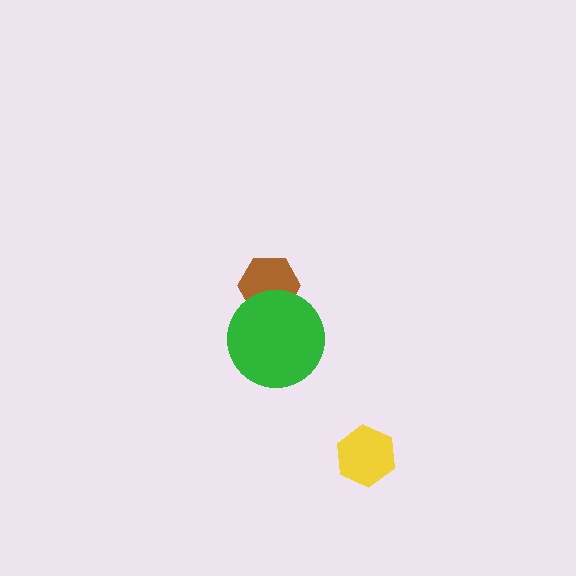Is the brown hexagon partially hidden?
Yes, it is partially covered by another shape.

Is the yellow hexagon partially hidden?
No, no other shape covers it.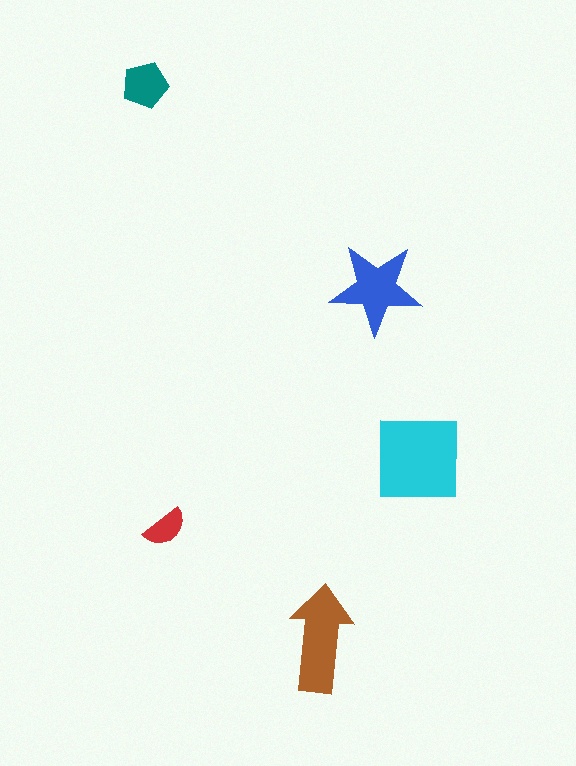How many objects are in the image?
There are 5 objects in the image.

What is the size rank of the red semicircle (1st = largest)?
5th.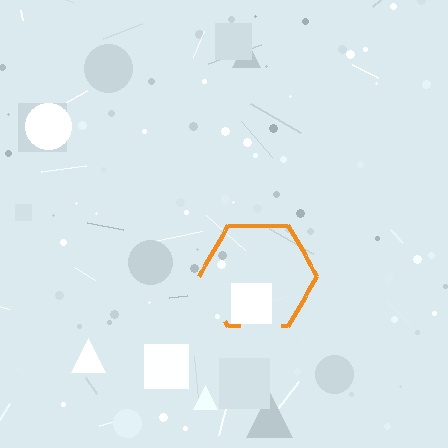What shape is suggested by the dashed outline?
The dashed outline suggests a hexagon.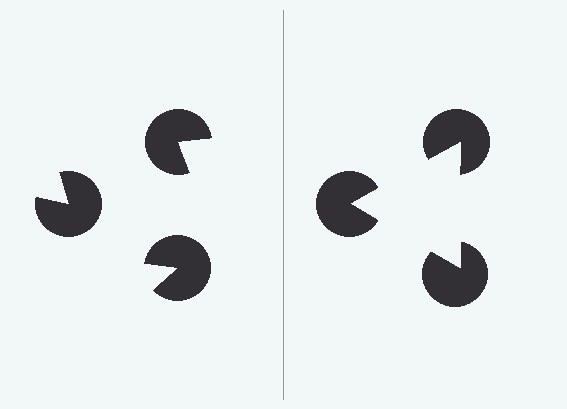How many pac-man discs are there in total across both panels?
6 — 3 on each side.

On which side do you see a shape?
An illusory triangle appears on the right side. On the left side the wedge cuts are rotated, so no coherent shape forms.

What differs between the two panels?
The pac-man discs are positioned identically on both sides; only the wedge orientations differ. On the right they align to a triangle; on the left they are misaligned.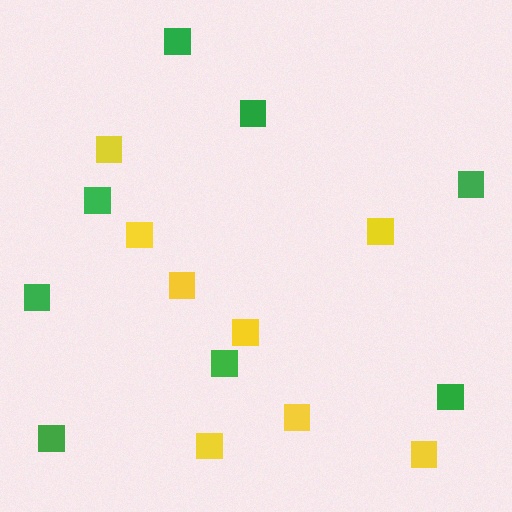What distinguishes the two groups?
There are 2 groups: one group of yellow squares (8) and one group of green squares (8).